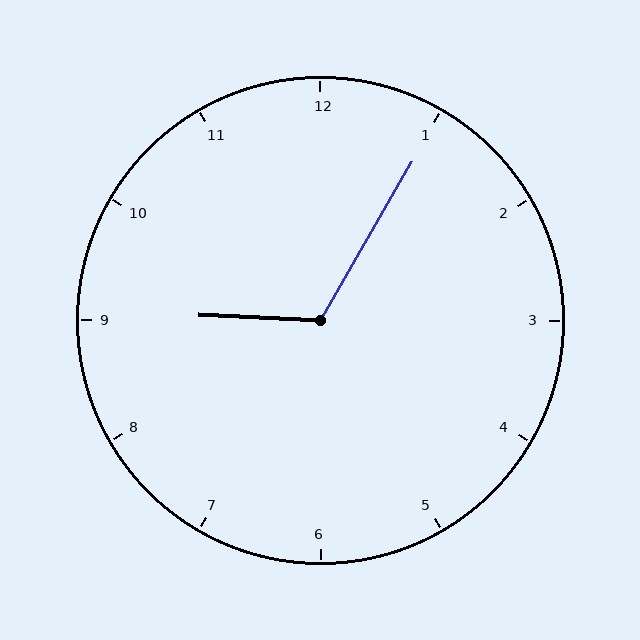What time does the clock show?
9:05.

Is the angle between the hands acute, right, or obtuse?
It is obtuse.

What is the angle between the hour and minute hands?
Approximately 118 degrees.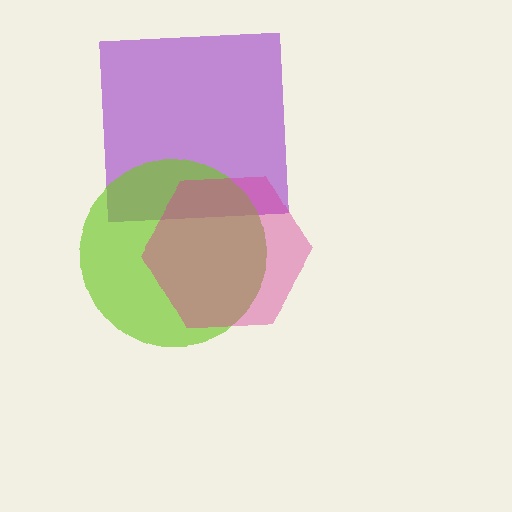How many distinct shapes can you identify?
There are 3 distinct shapes: a purple square, a lime circle, a magenta hexagon.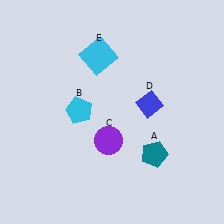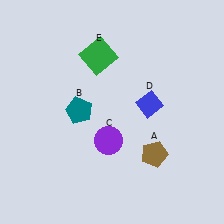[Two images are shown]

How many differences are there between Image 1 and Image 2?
There are 3 differences between the two images.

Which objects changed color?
A changed from teal to brown. B changed from cyan to teal. E changed from cyan to green.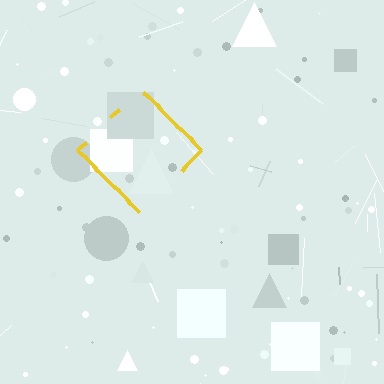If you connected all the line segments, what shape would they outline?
They would outline a diamond.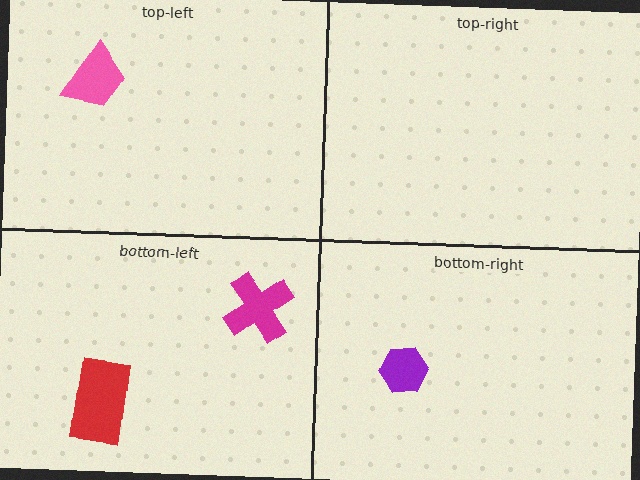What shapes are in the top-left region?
The pink trapezoid.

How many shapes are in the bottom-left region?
2.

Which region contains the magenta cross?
The bottom-left region.